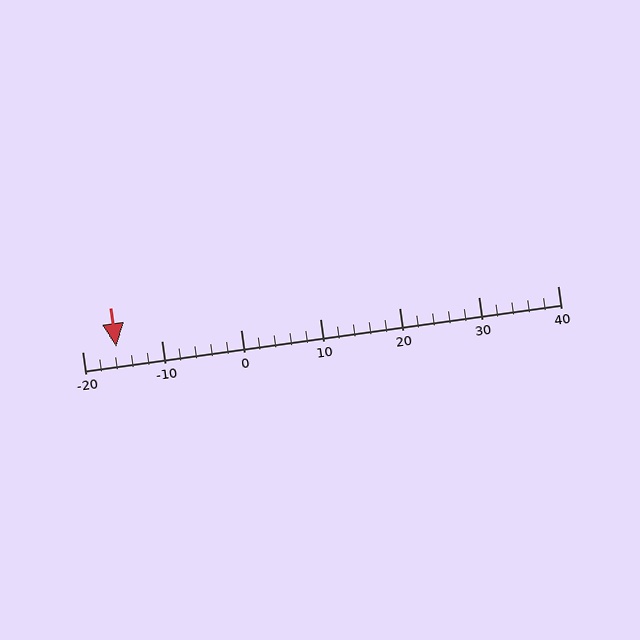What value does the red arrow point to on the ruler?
The red arrow points to approximately -16.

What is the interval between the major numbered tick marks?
The major tick marks are spaced 10 units apart.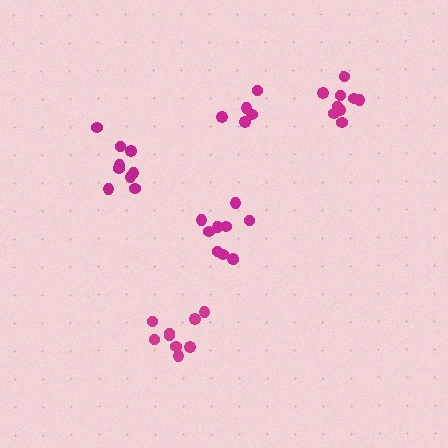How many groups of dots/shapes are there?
There are 5 groups.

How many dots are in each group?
Group 1: 9 dots, Group 2: 9 dots, Group 3: 9 dots, Group 4: 5 dots, Group 5: 10 dots (42 total).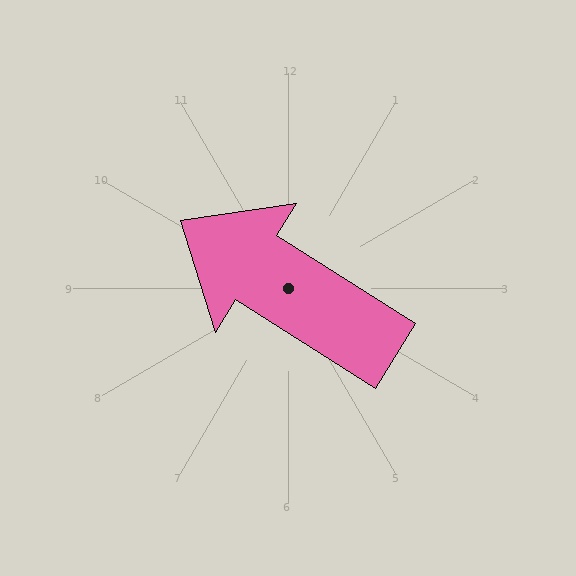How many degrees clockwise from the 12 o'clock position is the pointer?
Approximately 302 degrees.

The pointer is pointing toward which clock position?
Roughly 10 o'clock.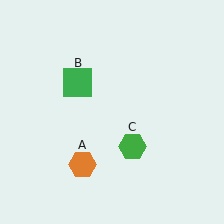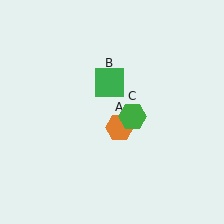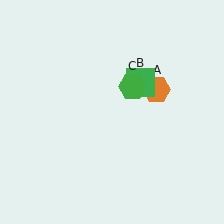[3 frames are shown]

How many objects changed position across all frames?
3 objects changed position: orange hexagon (object A), green square (object B), green hexagon (object C).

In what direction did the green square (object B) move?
The green square (object B) moved right.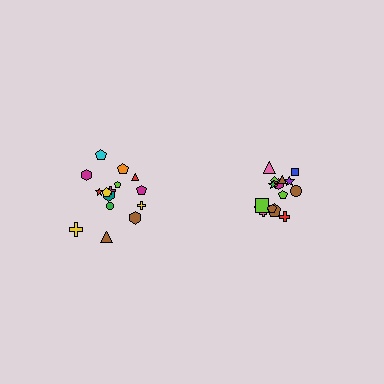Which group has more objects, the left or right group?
The right group.